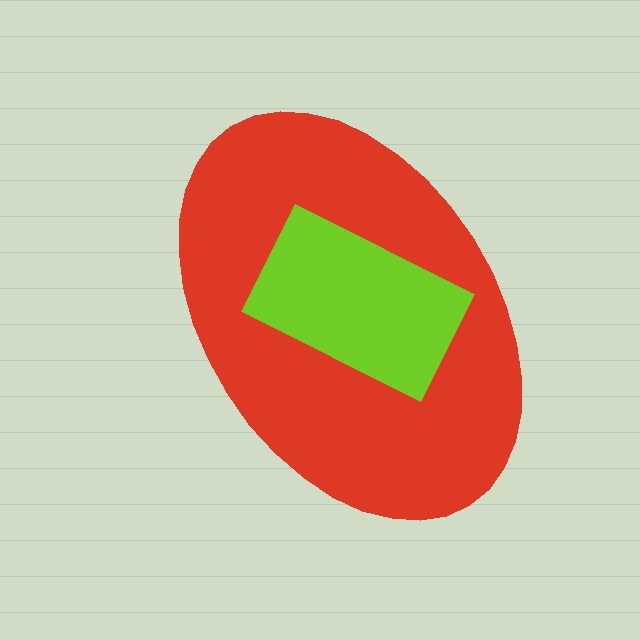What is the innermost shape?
The lime rectangle.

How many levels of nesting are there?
2.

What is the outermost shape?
The red ellipse.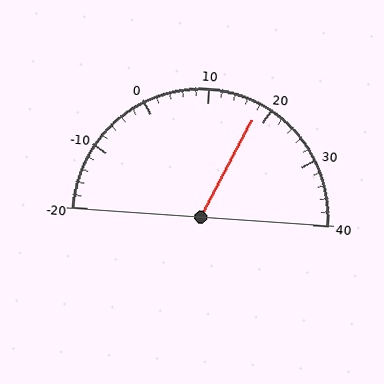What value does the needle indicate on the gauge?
The needle indicates approximately 18.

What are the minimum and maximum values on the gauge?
The gauge ranges from -20 to 40.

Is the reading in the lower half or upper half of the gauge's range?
The reading is in the upper half of the range (-20 to 40).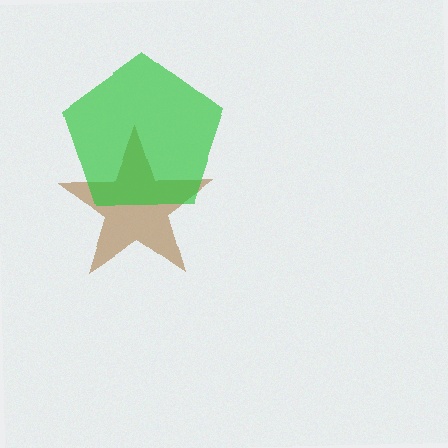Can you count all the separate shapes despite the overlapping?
Yes, there are 2 separate shapes.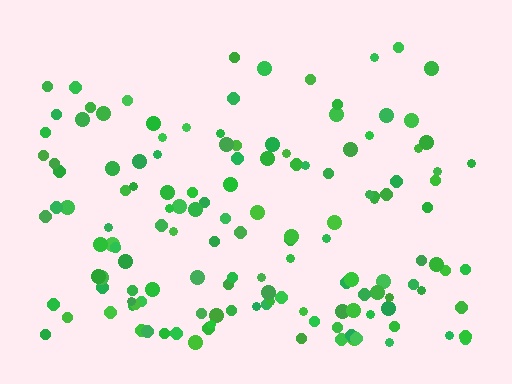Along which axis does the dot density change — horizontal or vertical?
Vertical.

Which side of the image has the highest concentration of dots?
The bottom.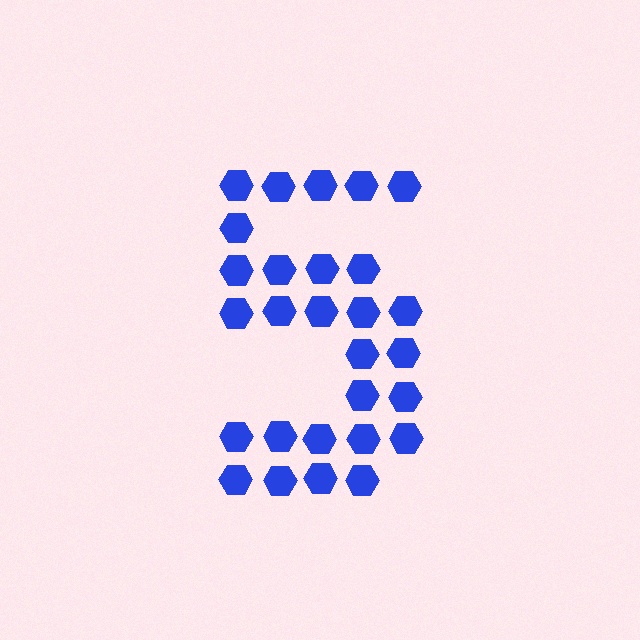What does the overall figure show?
The overall figure shows the digit 5.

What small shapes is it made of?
It is made of small hexagons.